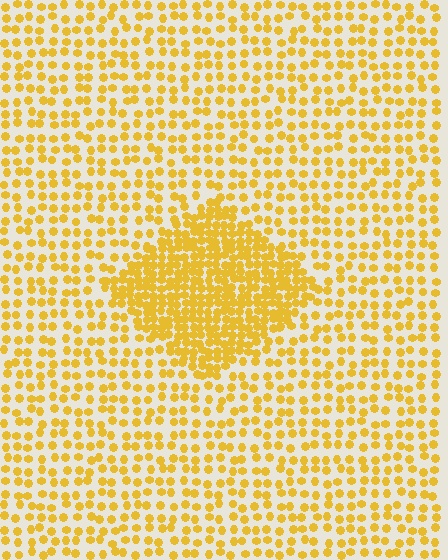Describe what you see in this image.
The image contains small yellow elements arranged at two different densities. A diamond-shaped region is visible where the elements are more densely packed than the surrounding area.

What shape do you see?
I see a diamond.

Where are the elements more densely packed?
The elements are more densely packed inside the diamond boundary.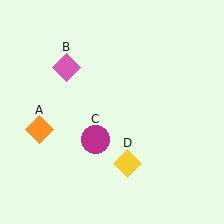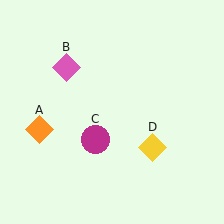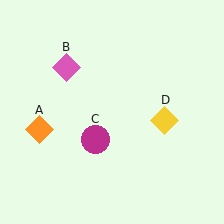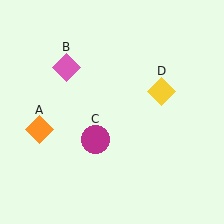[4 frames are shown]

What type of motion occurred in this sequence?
The yellow diamond (object D) rotated counterclockwise around the center of the scene.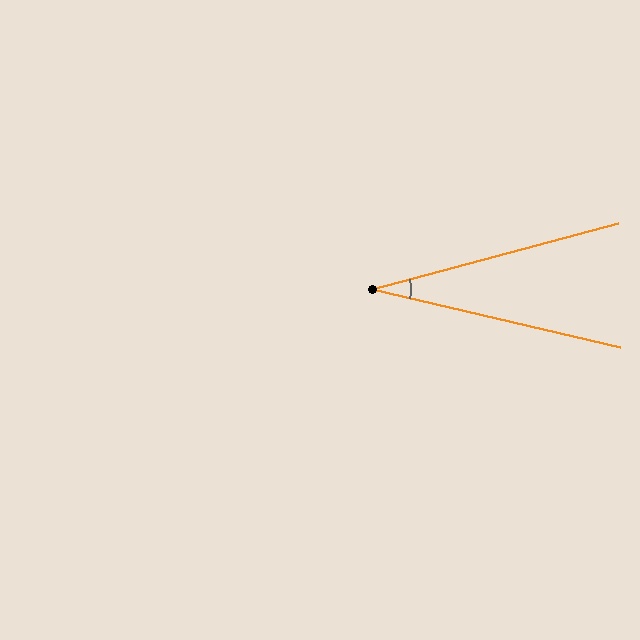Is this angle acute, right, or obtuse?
It is acute.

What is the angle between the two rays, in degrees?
Approximately 28 degrees.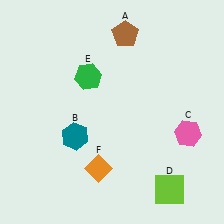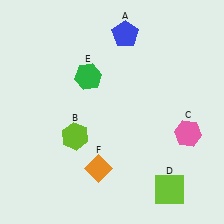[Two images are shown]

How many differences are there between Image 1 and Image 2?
There are 2 differences between the two images.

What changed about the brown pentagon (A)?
In Image 1, A is brown. In Image 2, it changed to blue.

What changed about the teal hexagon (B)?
In Image 1, B is teal. In Image 2, it changed to lime.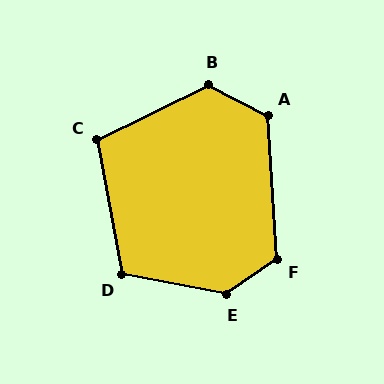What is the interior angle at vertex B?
Approximately 127 degrees (obtuse).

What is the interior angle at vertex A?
Approximately 120 degrees (obtuse).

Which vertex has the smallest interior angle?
C, at approximately 106 degrees.